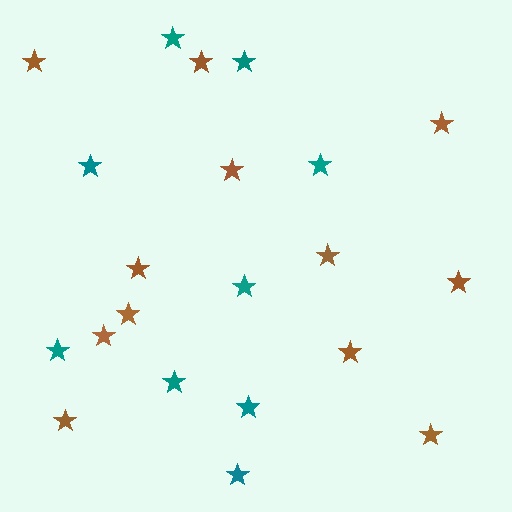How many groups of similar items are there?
There are 2 groups: one group of teal stars (9) and one group of brown stars (12).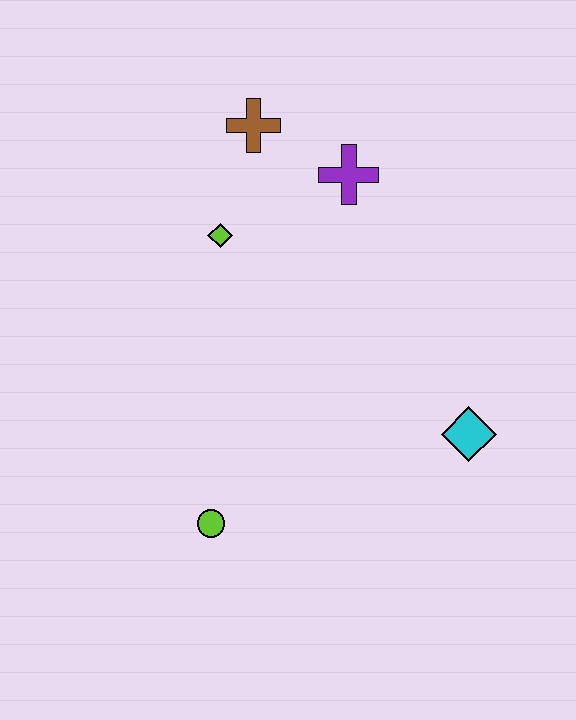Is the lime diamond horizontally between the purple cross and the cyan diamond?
No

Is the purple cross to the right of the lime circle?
Yes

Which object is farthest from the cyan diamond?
The brown cross is farthest from the cyan diamond.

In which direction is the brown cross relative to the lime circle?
The brown cross is above the lime circle.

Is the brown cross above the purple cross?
Yes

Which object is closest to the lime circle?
The cyan diamond is closest to the lime circle.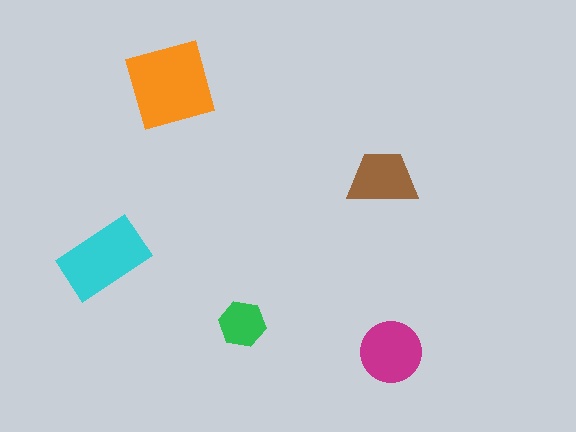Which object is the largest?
The orange diamond.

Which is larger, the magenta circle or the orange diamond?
The orange diamond.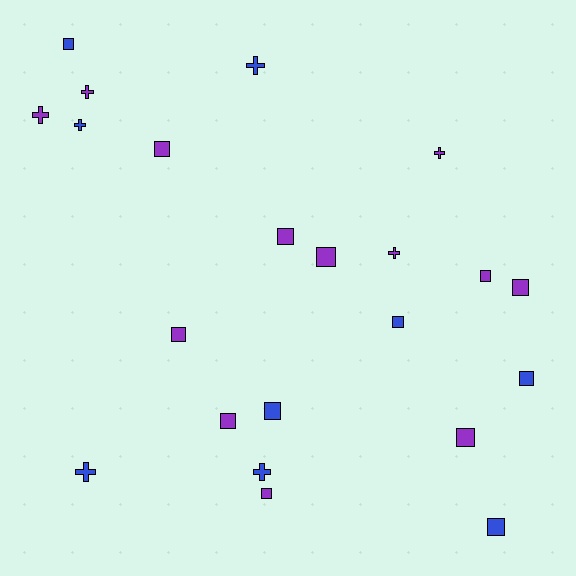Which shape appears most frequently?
Square, with 14 objects.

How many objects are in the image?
There are 22 objects.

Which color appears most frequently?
Purple, with 13 objects.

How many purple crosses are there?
There are 4 purple crosses.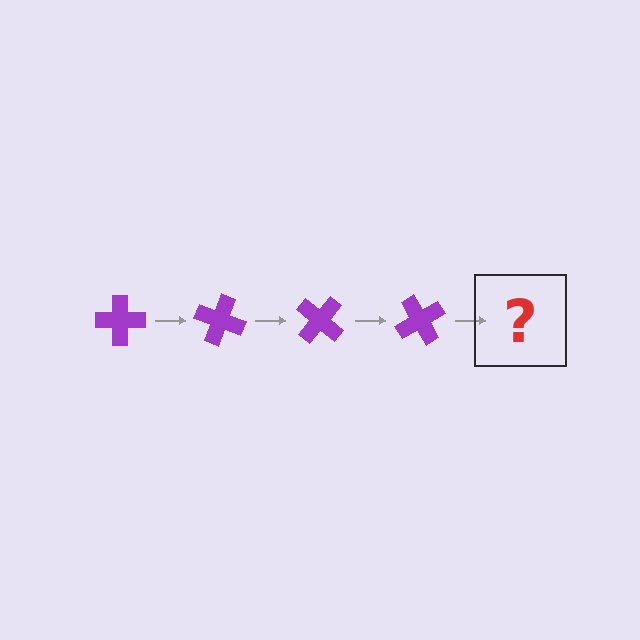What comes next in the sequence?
The next element should be a purple cross rotated 80 degrees.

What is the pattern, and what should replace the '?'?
The pattern is that the cross rotates 20 degrees each step. The '?' should be a purple cross rotated 80 degrees.